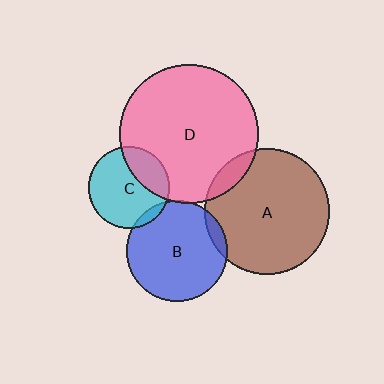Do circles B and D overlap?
Yes.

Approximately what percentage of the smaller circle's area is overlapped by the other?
Approximately 5%.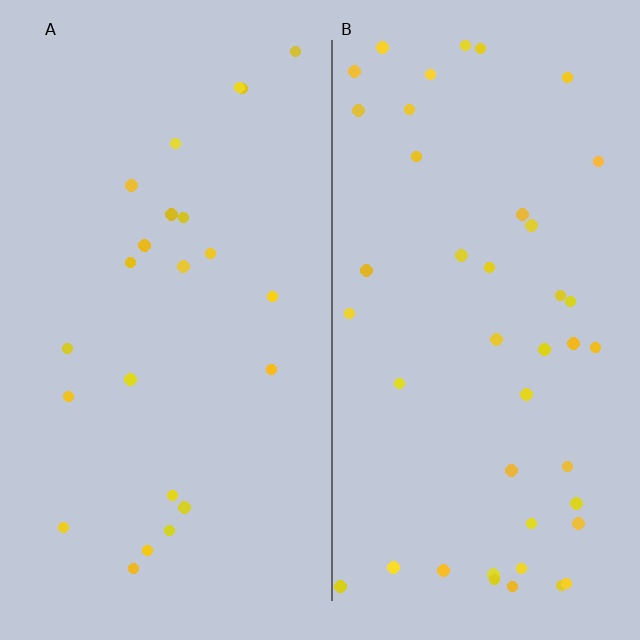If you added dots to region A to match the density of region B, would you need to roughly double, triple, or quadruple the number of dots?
Approximately double.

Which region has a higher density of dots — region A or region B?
B (the right).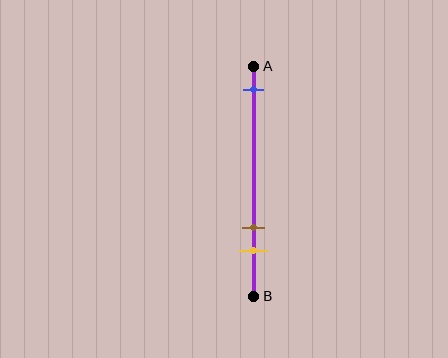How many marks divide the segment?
There are 3 marks dividing the segment.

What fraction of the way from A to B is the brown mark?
The brown mark is approximately 70% (0.7) of the way from A to B.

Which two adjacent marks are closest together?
The brown and yellow marks are the closest adjacent pair.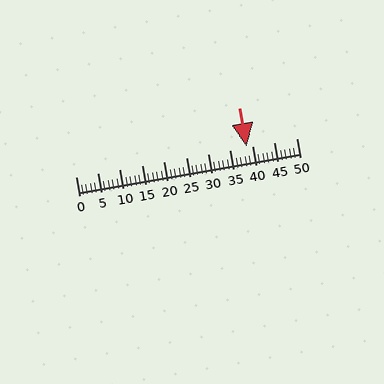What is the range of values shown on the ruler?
The ruler shows values from 0 to 50.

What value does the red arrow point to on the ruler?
The red arrow points to approximately 39.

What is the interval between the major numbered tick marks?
The major tick marks are spaced 5 units apart.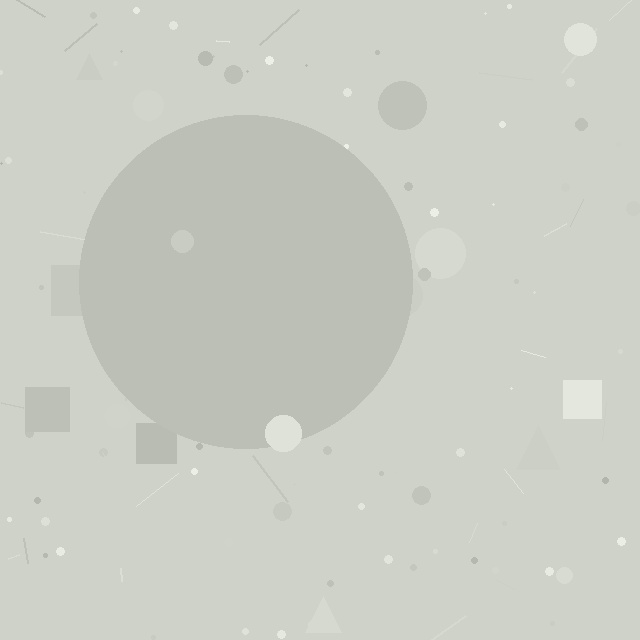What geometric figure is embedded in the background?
A circle is embedded in the background.